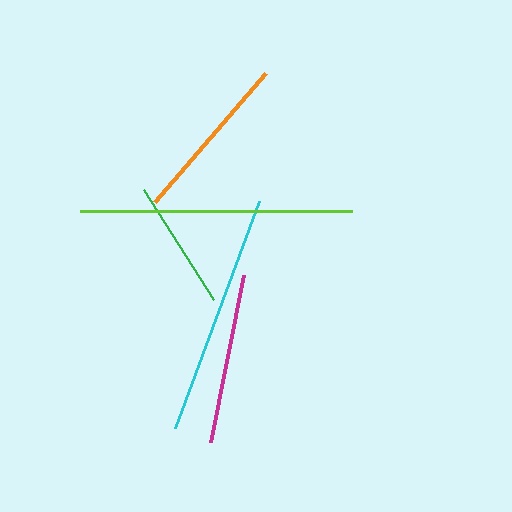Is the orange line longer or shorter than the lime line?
The lime line is longer than the orange line.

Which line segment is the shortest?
The green line is the shortest at approximately 131 pixels.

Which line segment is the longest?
The lime line is the longest at approximately 272 pixels.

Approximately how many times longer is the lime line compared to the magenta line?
The lime line is approximately 1.6 times the length of the magenta line.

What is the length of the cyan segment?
The cyan segment is approximately 242 pixels long.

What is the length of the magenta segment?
The magenta segment is approximately 171 pixels long.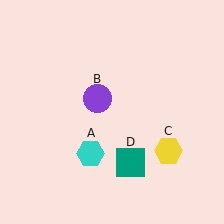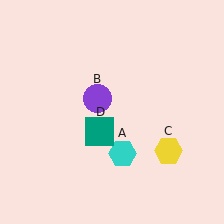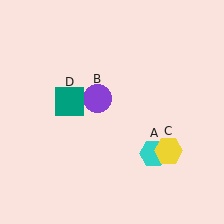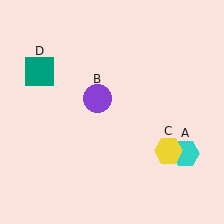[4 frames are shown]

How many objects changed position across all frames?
2 objects changed position: cyan hexagon (object A), teal square (object D).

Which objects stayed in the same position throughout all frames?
Purple circle (object B) and yellow hexagon (object C) remained stationary.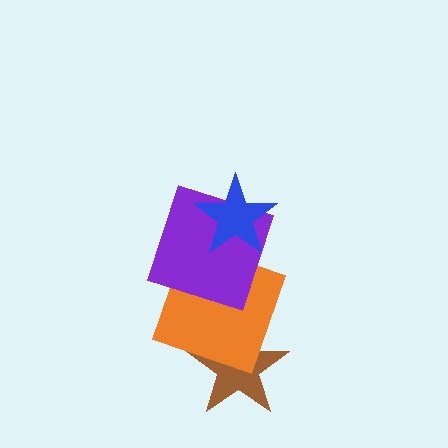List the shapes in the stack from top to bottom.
From top to bottom: the blue star, the purple square, the orange square, the brown star.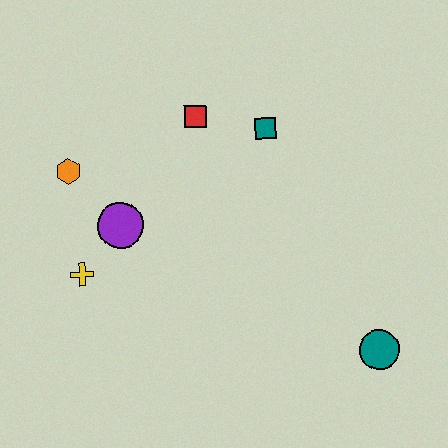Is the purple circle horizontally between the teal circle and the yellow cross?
Yes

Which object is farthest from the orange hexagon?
The teal circle is farthest from the orange hexagon.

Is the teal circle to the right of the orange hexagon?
Yes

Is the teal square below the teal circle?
No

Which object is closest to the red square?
The teal square is closest to the red square.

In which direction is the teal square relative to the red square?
The teal square is to the right of the red square.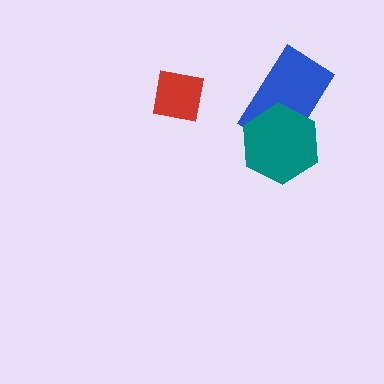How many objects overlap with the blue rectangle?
1 object overlaps with the blue rectangle.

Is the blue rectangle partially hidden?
Yes, it is partially covered by another shape.